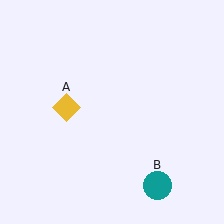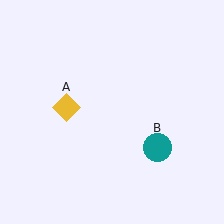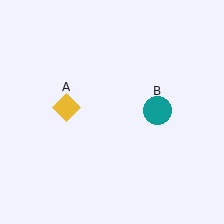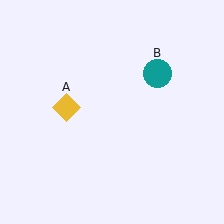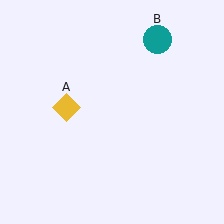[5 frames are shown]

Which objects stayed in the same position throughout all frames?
Yellow diamond (object A) remained stationary.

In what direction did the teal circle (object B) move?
The teal circle (object B) moved up.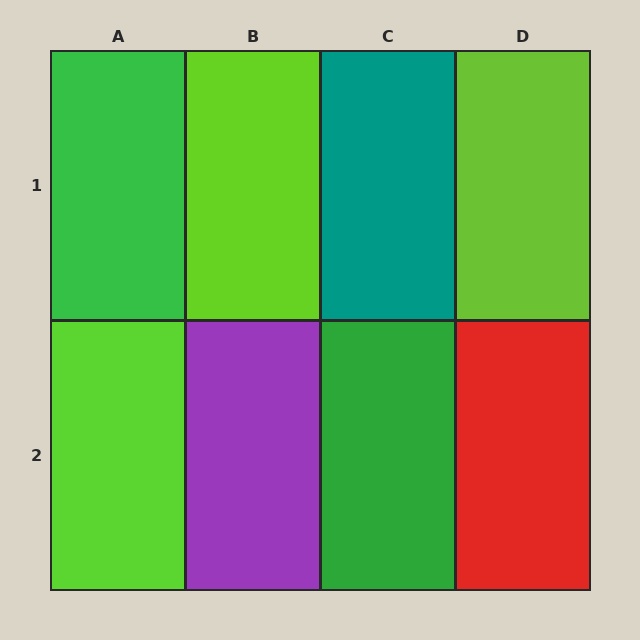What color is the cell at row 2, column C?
Green.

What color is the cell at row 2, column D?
Red.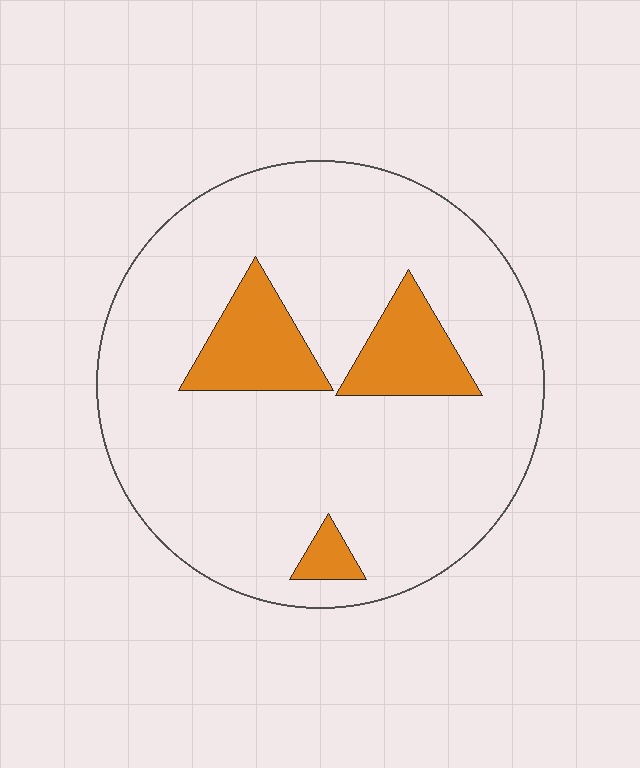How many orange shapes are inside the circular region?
3.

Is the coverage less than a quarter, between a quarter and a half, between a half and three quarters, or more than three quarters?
Less than a quarter.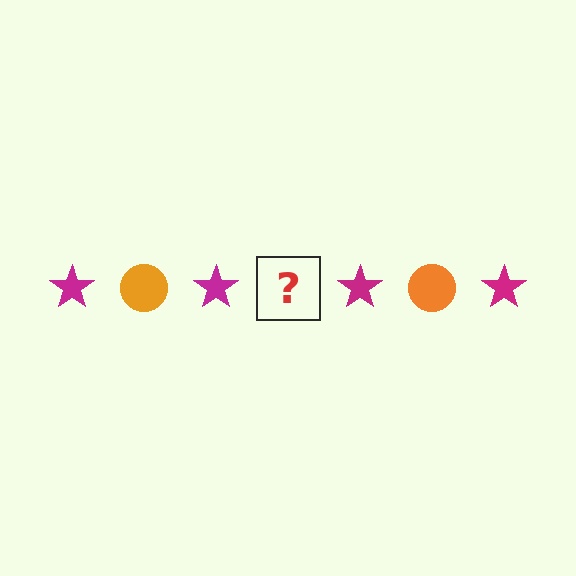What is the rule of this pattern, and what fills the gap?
The rule is that the pattern alternates between magenta star and orange circle. The gap should be filled with an orange circle.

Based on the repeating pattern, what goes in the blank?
The blank should be an orange circle.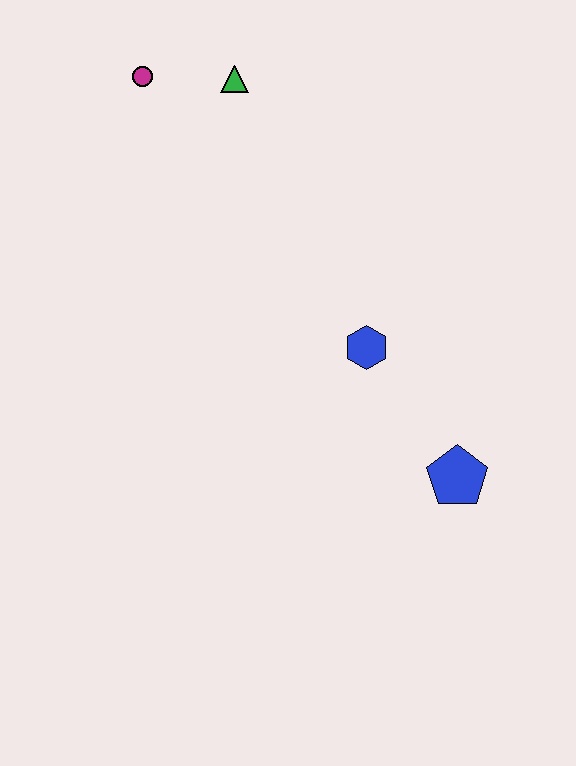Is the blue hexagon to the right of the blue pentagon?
No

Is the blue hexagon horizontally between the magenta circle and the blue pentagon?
Yes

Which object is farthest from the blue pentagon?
The magenta circle is farthest from the blue pentagon.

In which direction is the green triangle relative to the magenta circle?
The green triangle is to the right of the magenta circle.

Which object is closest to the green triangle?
The magenta circle is closest to the green triangle.